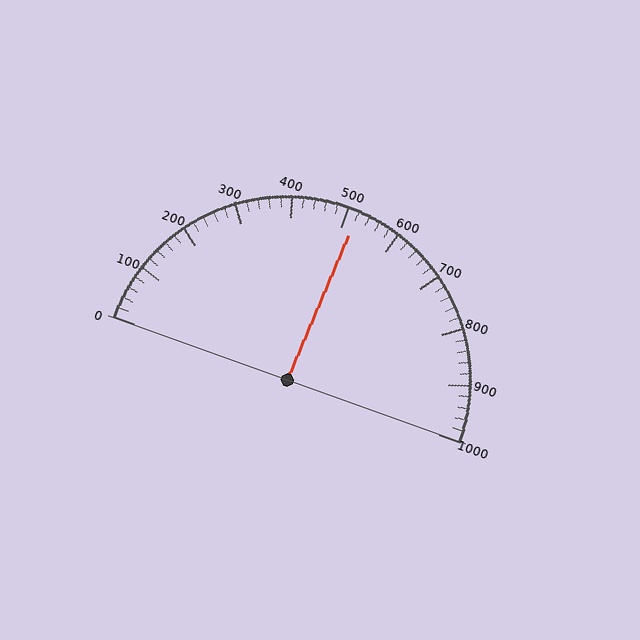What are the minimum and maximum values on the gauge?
The gauge ranges from 0 to 1000.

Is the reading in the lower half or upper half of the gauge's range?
The reading is in the upper half of the range (0 to 1000).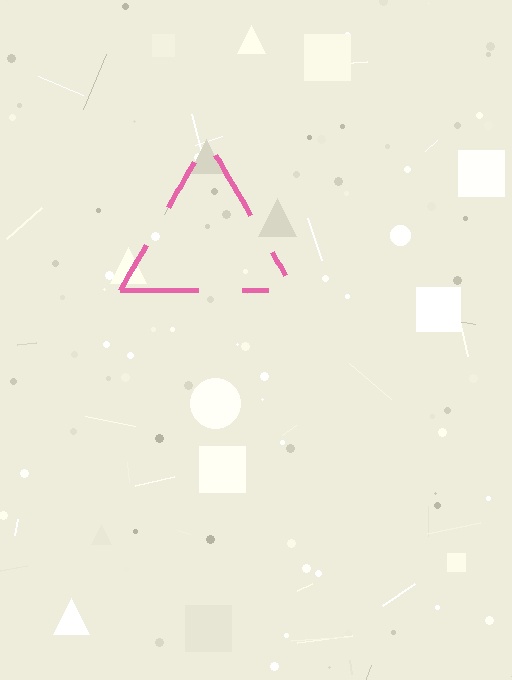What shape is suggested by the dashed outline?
The dashed outline suggests a triangle.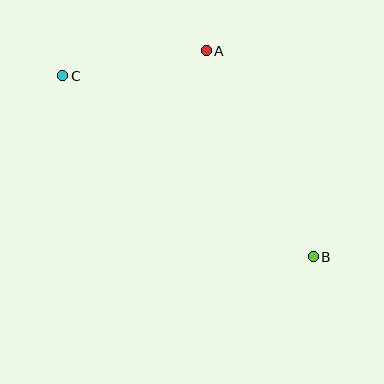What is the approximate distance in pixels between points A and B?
The distance between A and B is approximately 233 pixels.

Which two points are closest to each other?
Points A and C are closest to each other.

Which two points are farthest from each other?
Points B and C are farthest from each other.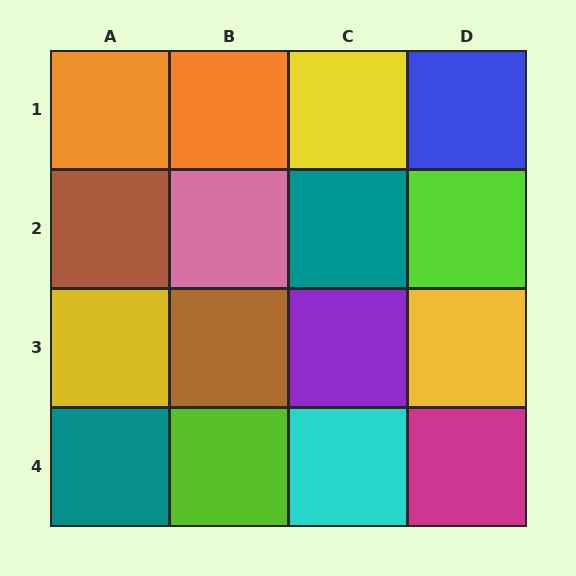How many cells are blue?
1 cell is blue.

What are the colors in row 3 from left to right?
Yellow, brown, purple, yellow.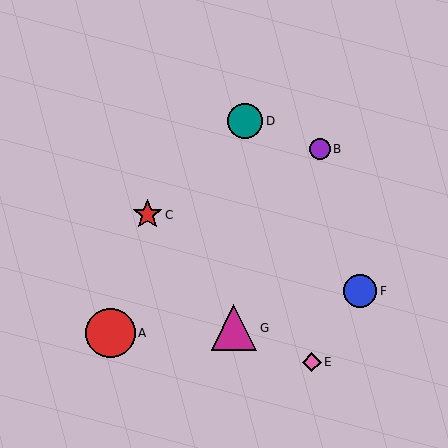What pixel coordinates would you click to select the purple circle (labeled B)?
Click at (320, 149) to select the purple circle B.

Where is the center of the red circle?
The center of the red circle is at (110, 333).